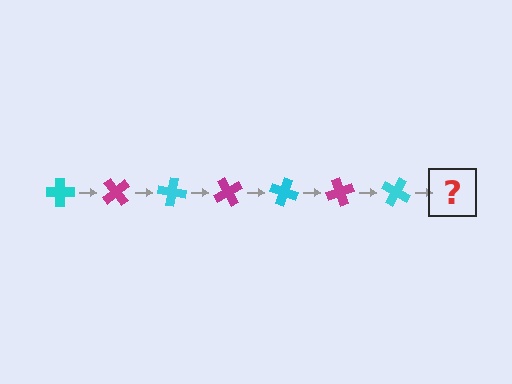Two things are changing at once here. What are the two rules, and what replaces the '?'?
The two rules are that it rotates 50 degrees each step and the color cycles through cyan and magenta. The '?' should be a magenta cross, rotated 350 degrees from the start.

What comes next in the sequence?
The next element should be a magenta cross, rotated 350 degrees from the start.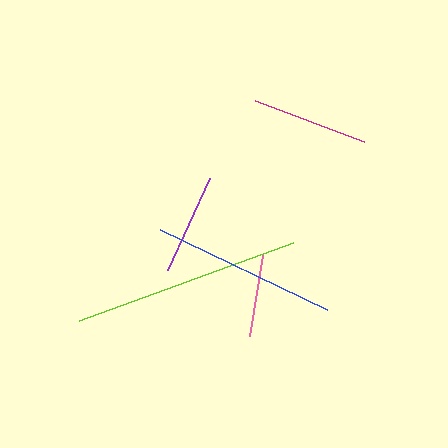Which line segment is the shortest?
The pink line is the shortest at approximately 82 pixels.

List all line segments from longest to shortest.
From longest to shortest: lime, blue, magenta, purple, pink.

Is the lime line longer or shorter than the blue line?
The lime line is longer than the blue line.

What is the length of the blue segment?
The blue segment is approximately 186 pixels long.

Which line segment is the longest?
The lime line is the longest at approximately 228 pixels.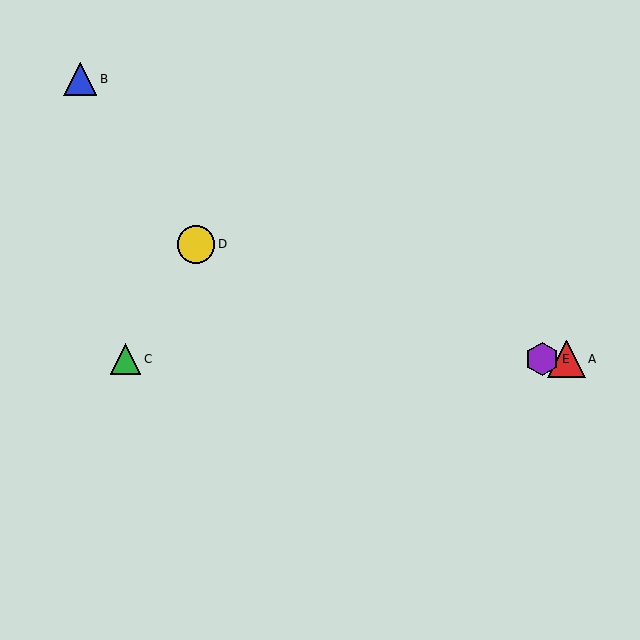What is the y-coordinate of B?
Object B is at y≈79.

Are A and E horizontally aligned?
Yes, both are at y≈359.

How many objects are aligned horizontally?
3 objects (A, C, E) are aligned horizontally.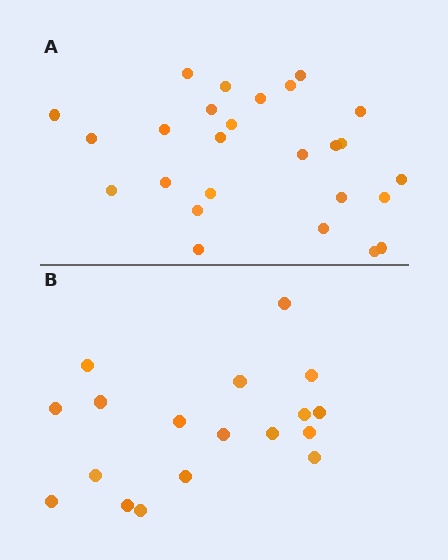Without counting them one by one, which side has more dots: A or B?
Region A (the top region) has more dots.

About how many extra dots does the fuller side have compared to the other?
Region A has roughly 8 or so more dots than region B.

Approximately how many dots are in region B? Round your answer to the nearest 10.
About 20 dots. (The exact count is 18, which rounds to 20.)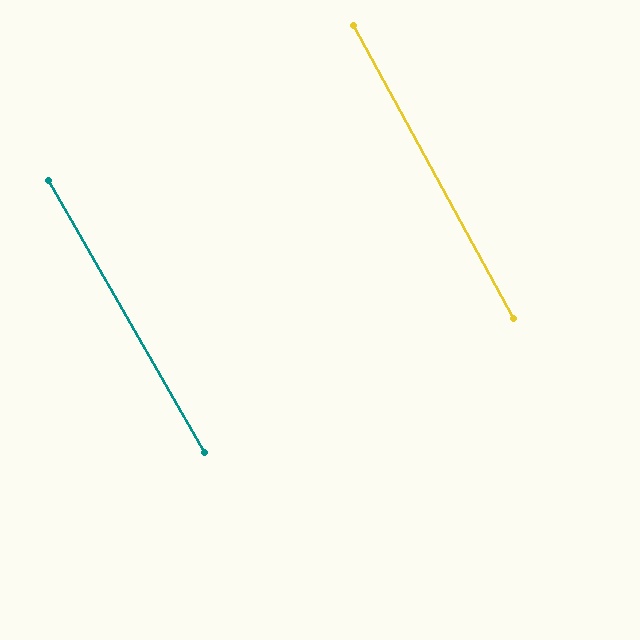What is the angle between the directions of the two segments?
Approximately 1 degree.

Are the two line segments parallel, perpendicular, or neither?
Parallel — their directions differ by only 1.2°.